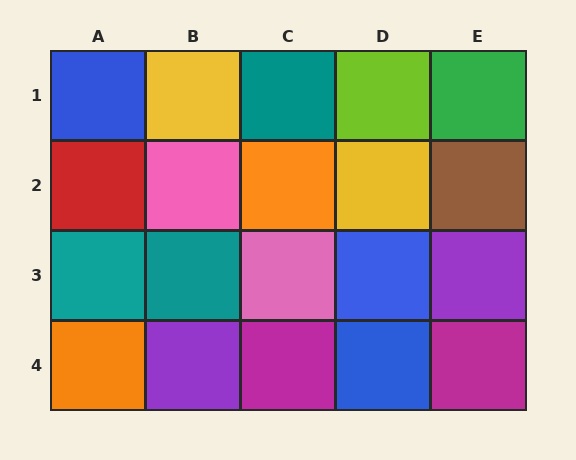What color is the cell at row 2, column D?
Yellow.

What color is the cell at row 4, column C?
Magenta.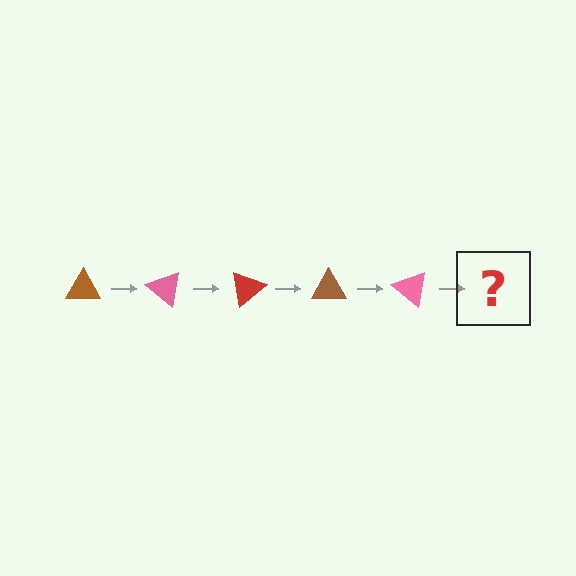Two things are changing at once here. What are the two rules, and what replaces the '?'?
The two rules are that it rotates 40 degrees each step and the color cycles through brown, pink, and red. The '?' should be a red triangle, rotated 200 degrees from the start.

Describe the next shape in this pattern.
It should be a red triangle, rotated 200 degrees from the start.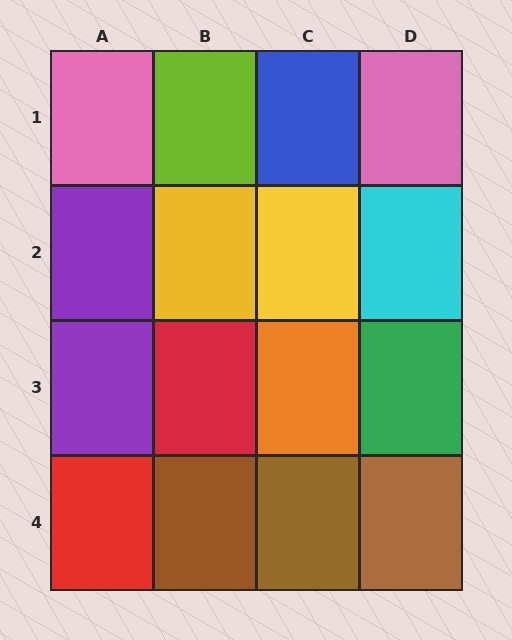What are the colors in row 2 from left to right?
Purple, yellow, yellow, cyan.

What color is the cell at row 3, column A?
Purple.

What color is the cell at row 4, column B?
Brown.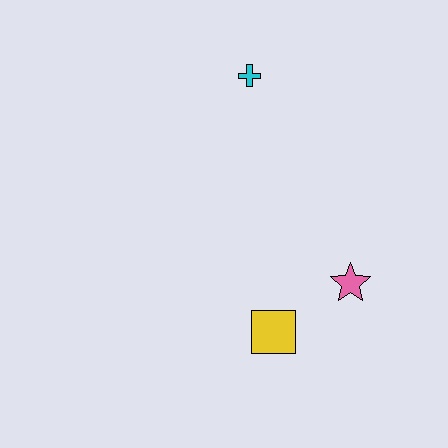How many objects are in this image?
There are 3 objects.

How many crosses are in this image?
There is 1 cross.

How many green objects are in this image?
There are no green objects.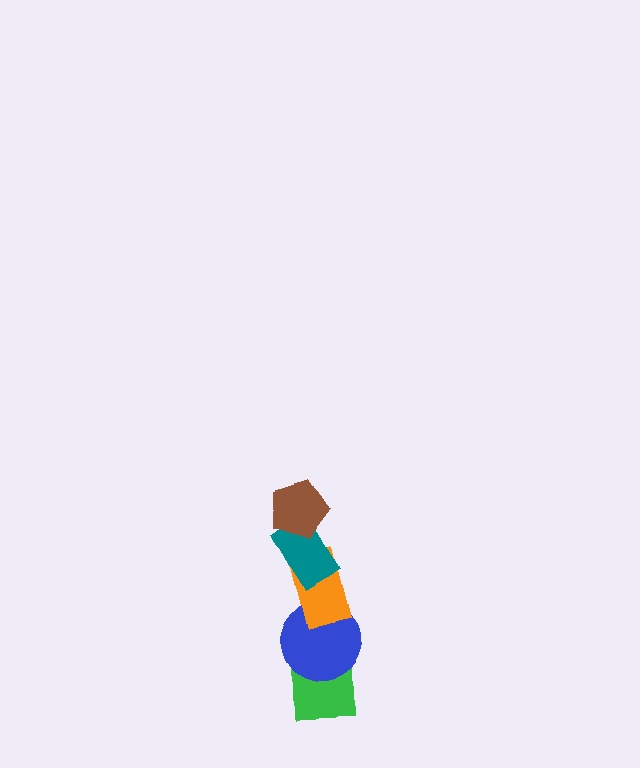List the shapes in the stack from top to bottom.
From top to bottom: the brown pentagon, the teal rectangle, the orange rectangle, the blue circle, the green square.